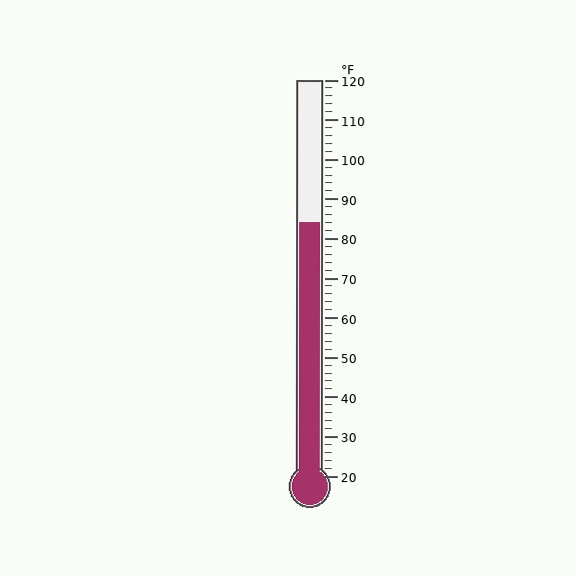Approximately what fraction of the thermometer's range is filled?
The thermometer is filled to approximately 65% of its range.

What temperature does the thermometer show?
The thermometer shows approximately 84°F.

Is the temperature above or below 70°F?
The temperature is above 70°F.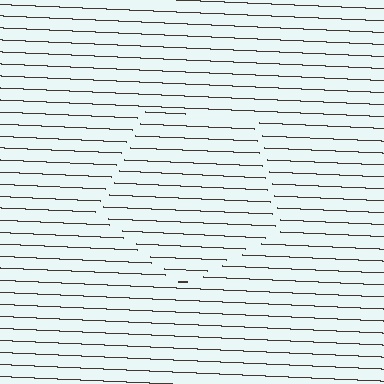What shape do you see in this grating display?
An illusory pentagon. The interior of the shape contains the same grating, shifted by half a period — the contour is defined by the phase discontinuity where line-ends from the inner and outer gratings abut.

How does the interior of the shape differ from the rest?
The interior of the shape contains the same grating, shifted by half a period — the contour is defined by the phase discontinuity where line-ends from the inner and outer gratings abut.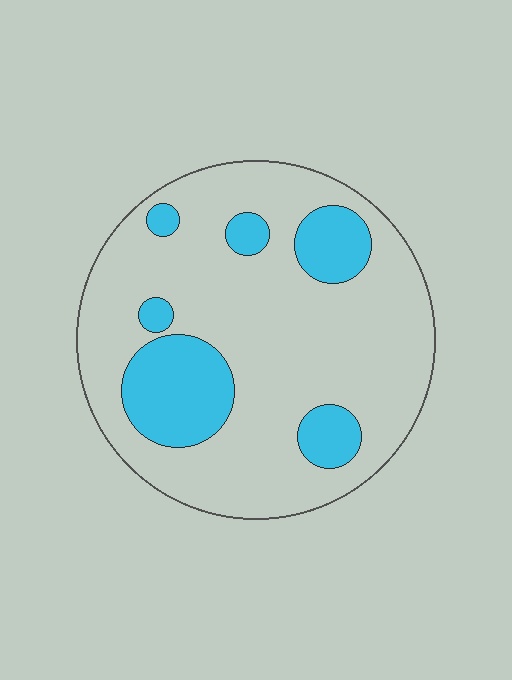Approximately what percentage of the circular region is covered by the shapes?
Approximately 20%.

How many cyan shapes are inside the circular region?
6.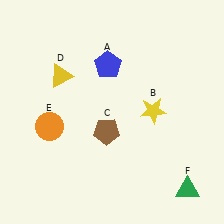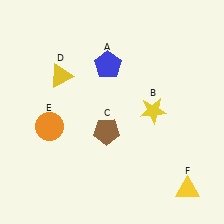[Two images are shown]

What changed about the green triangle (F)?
In Image 1, F is green. In Image 2, it changed to yellow.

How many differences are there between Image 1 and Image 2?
There is 1 difference between the two images.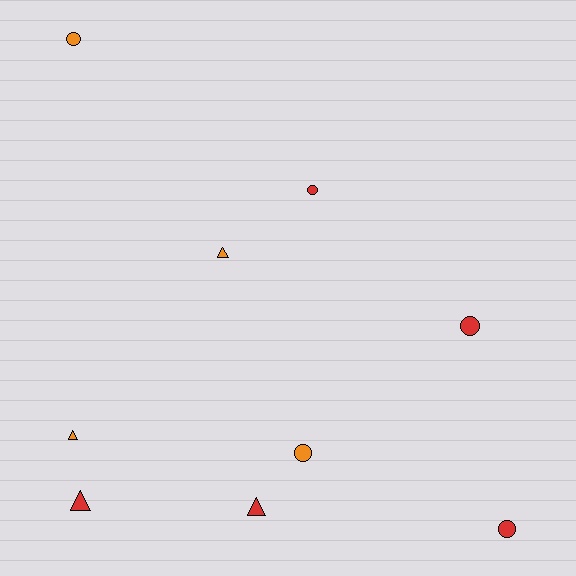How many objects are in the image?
There are 9 objects.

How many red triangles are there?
There are 2 red triangles.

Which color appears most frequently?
Red, with 5 objects.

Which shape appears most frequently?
Circle, with 5 objects.